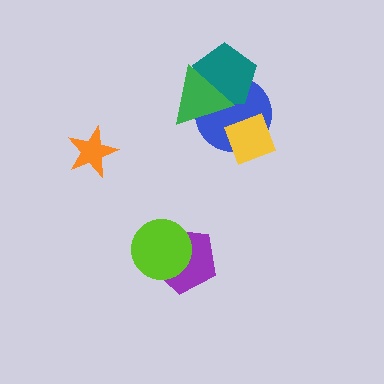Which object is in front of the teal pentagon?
The green triangle is in front of the teal pentagon.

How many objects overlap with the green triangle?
2 objects overlap with the green triangle.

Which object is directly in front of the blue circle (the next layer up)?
The teal pentagon is directly in front of the blue circle.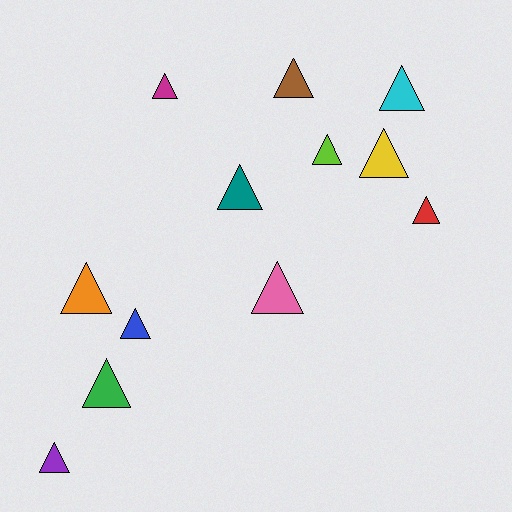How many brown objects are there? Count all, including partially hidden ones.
There is 1 brown object.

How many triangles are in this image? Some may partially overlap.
There are 12 triangles.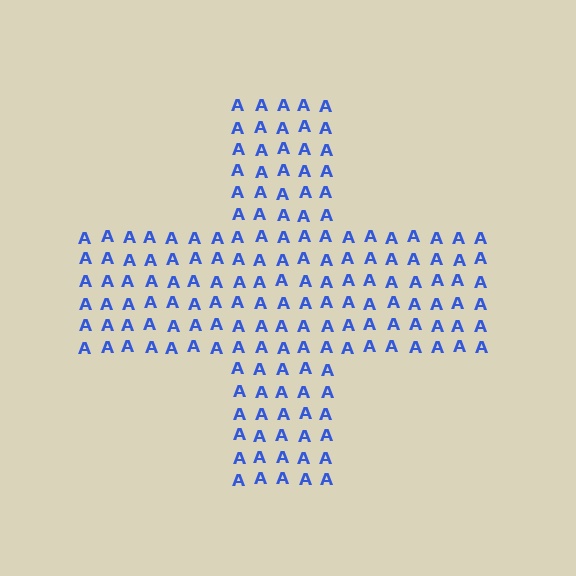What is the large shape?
The large shape is a cross.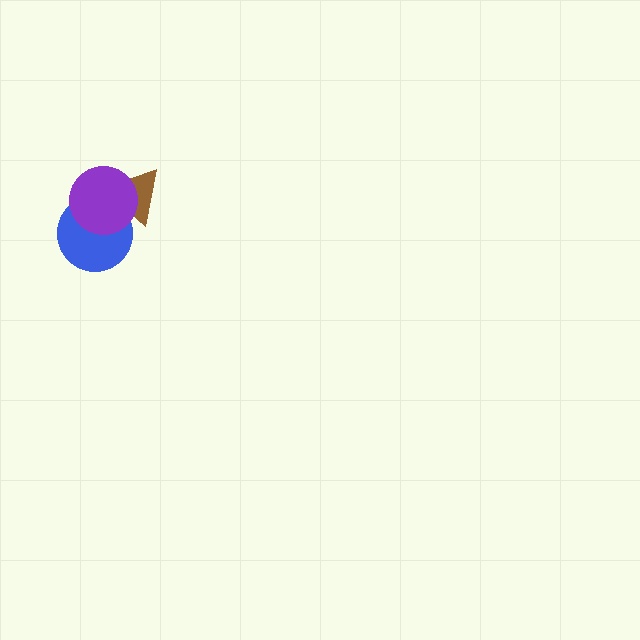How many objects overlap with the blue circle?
2 objects overlap with the blue circle.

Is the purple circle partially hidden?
No, no other shape covers it.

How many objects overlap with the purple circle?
2 objects overlap with the purple circle.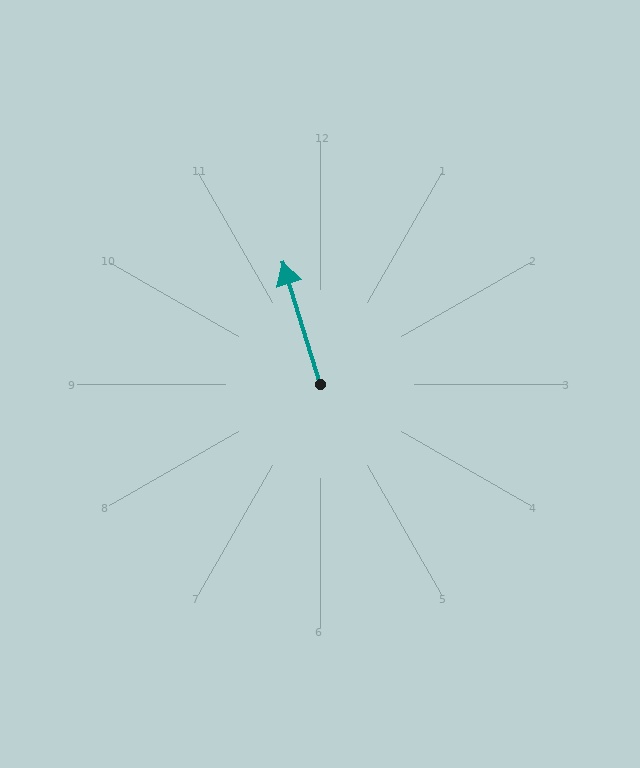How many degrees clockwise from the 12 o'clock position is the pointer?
Approximately 343 degrees.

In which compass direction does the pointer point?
North.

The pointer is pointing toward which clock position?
Roughly 11 o'clock.